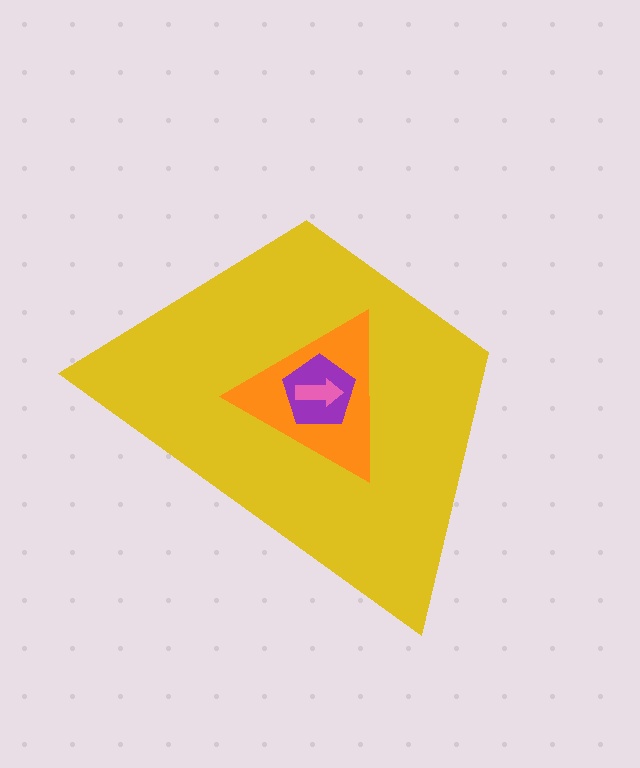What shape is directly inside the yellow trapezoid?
The orange triangle.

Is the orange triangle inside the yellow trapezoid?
Yes.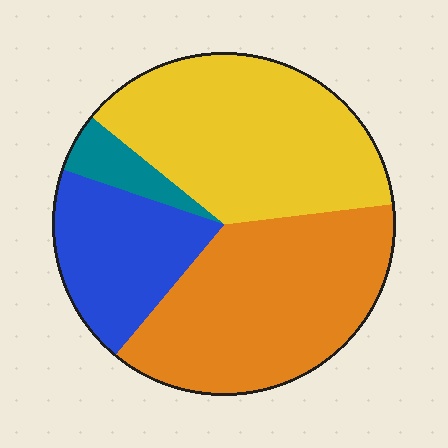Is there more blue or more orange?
Orange.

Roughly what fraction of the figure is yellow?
Yellow takes up about three eighths (3/8) of the figure.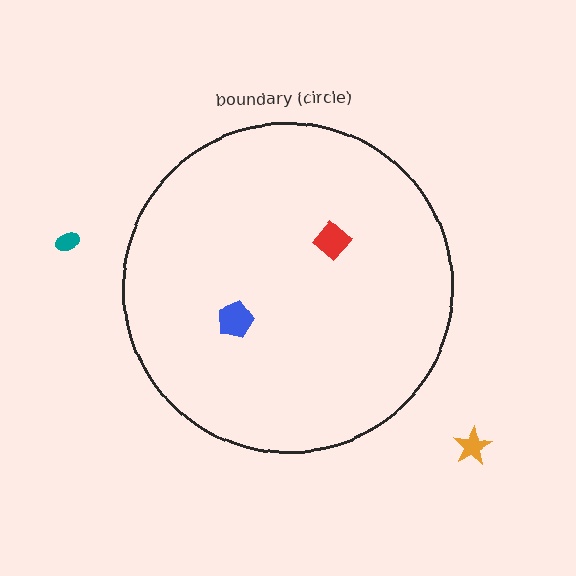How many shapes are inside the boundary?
2 inside, 2 outside.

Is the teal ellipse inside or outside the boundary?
Outside.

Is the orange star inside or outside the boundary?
Outside.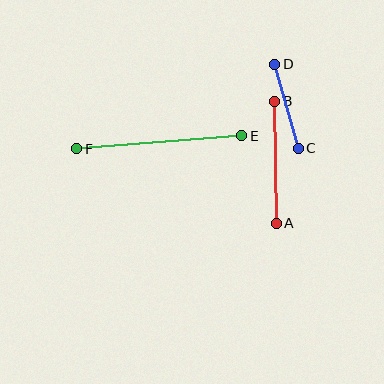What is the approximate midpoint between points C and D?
The midpoint is at approximately (287, 106) pixels.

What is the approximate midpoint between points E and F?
The midpoint is at approximately (159, 142) pixels.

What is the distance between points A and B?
The distance is approximately 122 pixels.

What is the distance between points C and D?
The distance is approximately 87 pixels.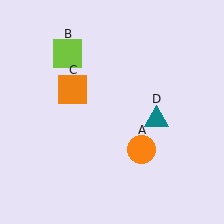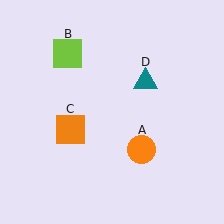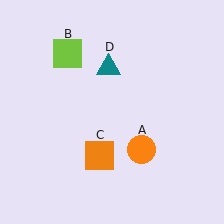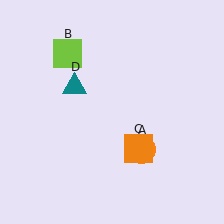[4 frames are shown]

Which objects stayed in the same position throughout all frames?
Orange circle (object A) and lime square (object B) remained stationary.